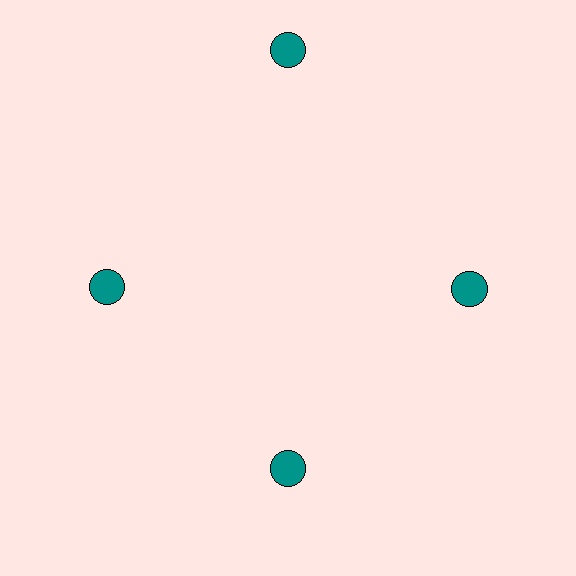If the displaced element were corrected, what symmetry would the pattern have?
It would have 4-fold rotational symmetry — the pattern would map onto itself every 90 degrees.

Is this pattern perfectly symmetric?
No. The 4 teal circles are arranged in a ring, but one element near the 12 o'clock position is pushed outward from the center, breaking the 4-fold rotational symmetry.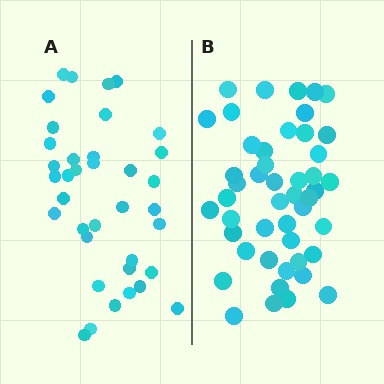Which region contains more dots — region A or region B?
Region B (the right region) has more dots.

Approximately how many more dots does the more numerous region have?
Region B has roughly 10 or so more dots than region A.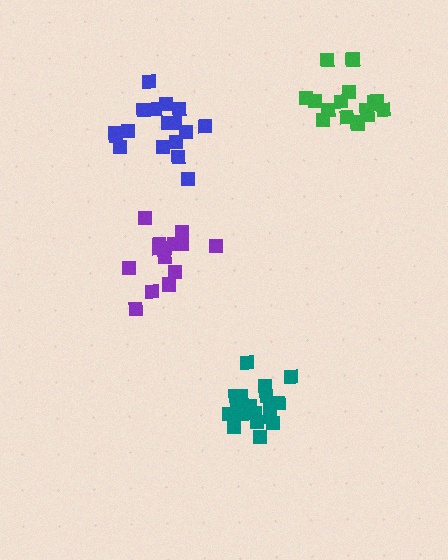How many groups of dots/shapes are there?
There are 4 groups.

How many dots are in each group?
Group 1: 14 dots, Group 2: 18 dots, Group 3: 18 dots, Group 4: 17 dots (67 total).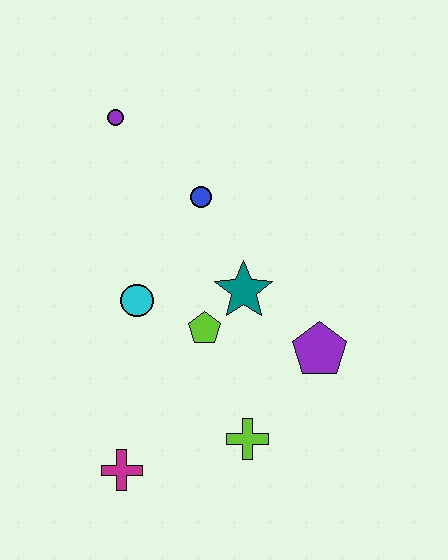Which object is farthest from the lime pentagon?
The purple circle is farthest from the lime pentagon.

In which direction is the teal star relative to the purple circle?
The teal star is below the purple circle.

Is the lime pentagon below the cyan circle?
Yes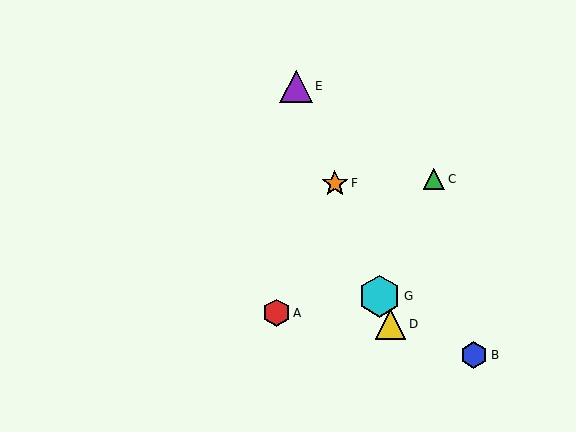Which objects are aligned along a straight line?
Objects D, E, F, G are aligned along a straight line.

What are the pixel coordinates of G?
Object G is at (380, 296).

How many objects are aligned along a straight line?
4 objects (D, E, F, G) are aligned along a straight line.